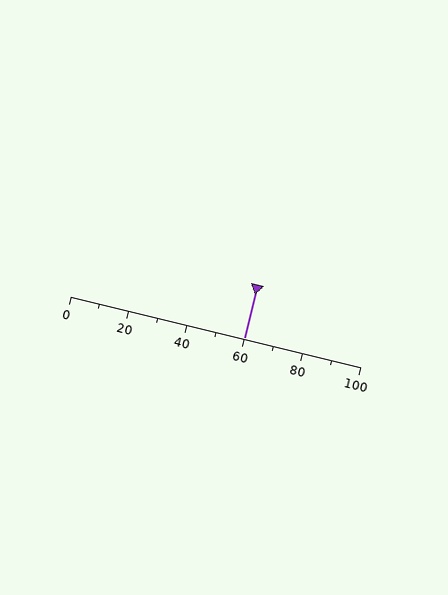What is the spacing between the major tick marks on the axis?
The major ticks are spaced 20 apart.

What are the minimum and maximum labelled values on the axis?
The axis runs from 0 to 100.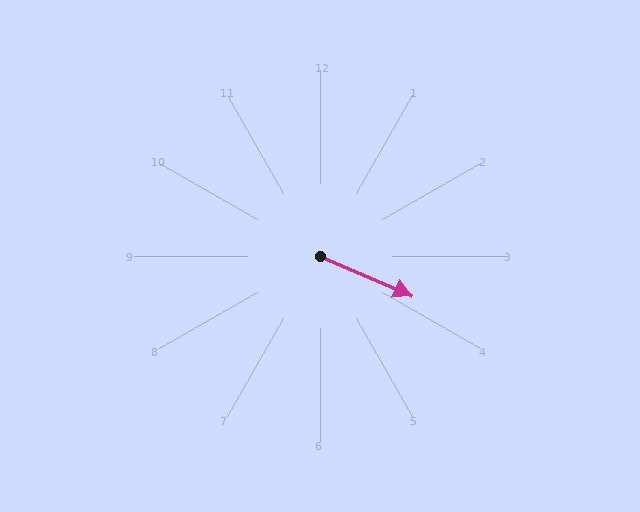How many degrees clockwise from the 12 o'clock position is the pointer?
Approximately 113 degrees.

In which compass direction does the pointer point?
Southeast.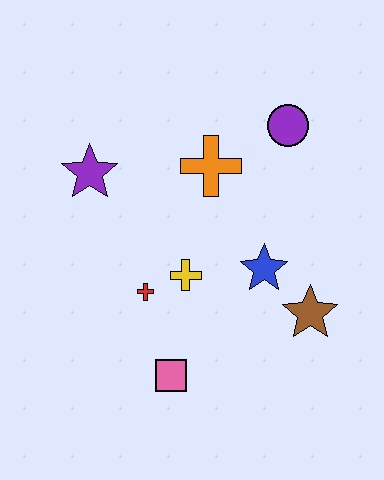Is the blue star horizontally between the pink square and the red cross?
No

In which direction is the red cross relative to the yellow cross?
The red cross is to the left of the yellow cross.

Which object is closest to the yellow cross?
The red cross is closest to the yellow cross.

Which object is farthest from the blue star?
The purple star is farthest from the blue star.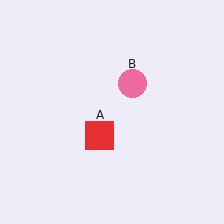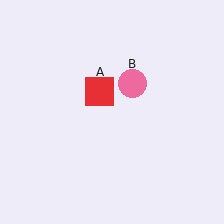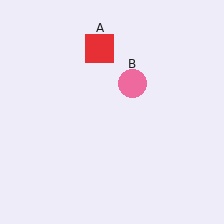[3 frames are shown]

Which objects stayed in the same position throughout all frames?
Pink circle (object B) remained stationary.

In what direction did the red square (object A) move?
The red square (object A) moved up.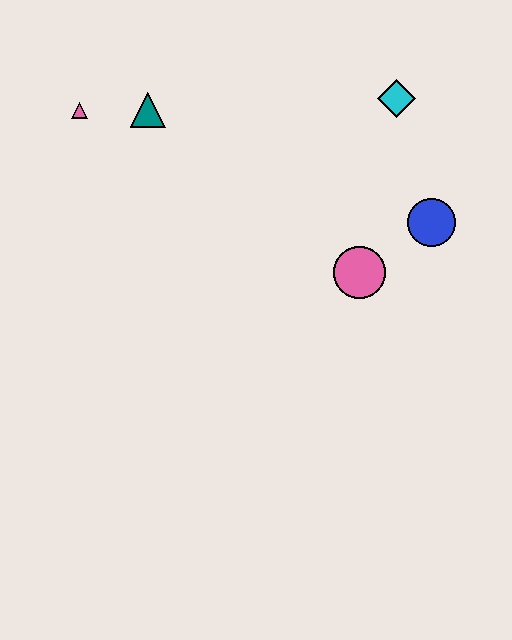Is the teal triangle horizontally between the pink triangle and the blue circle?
Yes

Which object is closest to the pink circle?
The blue circle is closest to the pink circle.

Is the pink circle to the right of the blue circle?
No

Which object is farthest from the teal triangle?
The blue circle is farthest from the teal triangle.